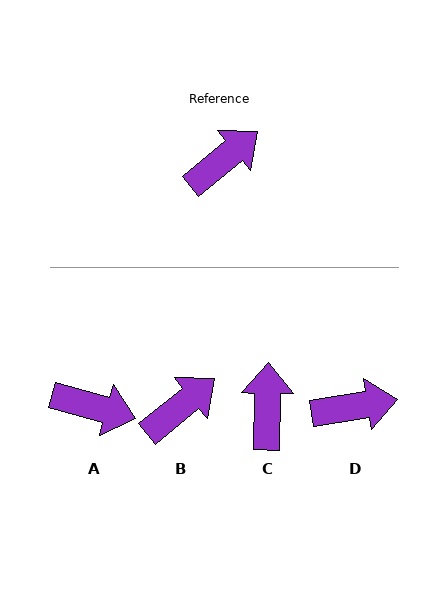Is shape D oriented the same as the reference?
No, it is off by about 30 degrees.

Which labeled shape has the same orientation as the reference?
B.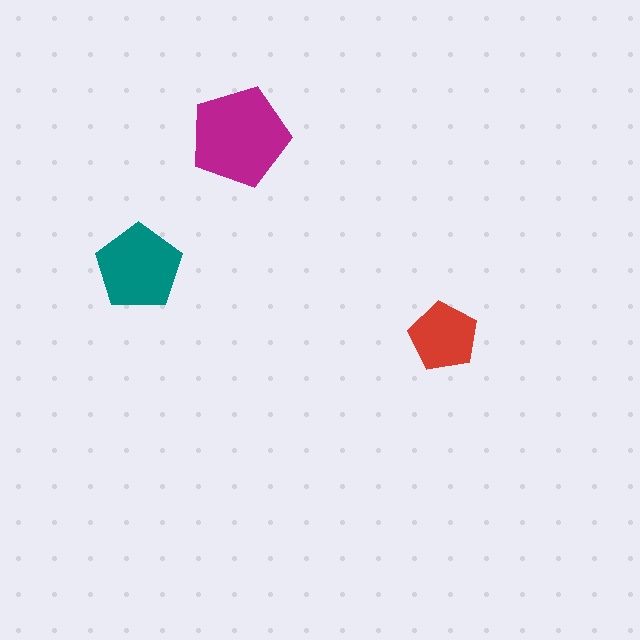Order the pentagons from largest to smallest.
the magenta one, the teal one, the red one.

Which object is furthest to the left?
The teal pentagon is leftmost.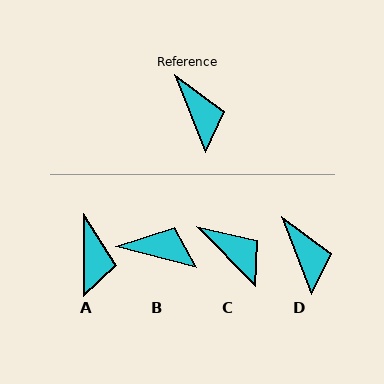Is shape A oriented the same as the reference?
No, it is off by about 21 degrees.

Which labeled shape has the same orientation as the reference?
D.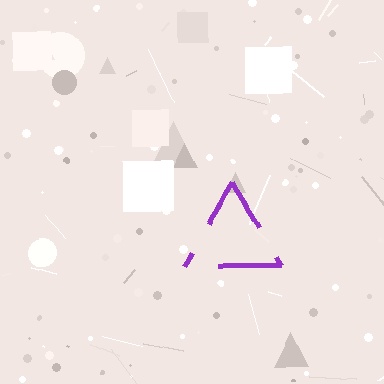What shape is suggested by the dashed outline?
The dashed outline suggests a triangle.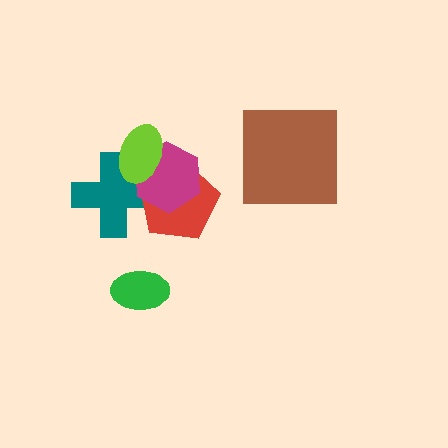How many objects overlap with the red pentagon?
3 objects overlap with the red pentagon.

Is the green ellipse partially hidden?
No, no other shape covers it.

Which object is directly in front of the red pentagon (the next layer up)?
The magenta hexagon is directly in front of the red pentagon.